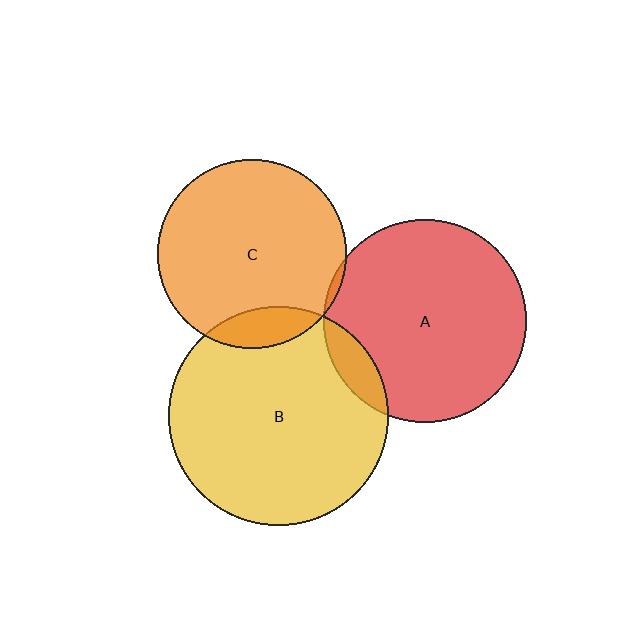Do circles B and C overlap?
Yes.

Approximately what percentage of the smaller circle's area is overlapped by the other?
Approximately 10%.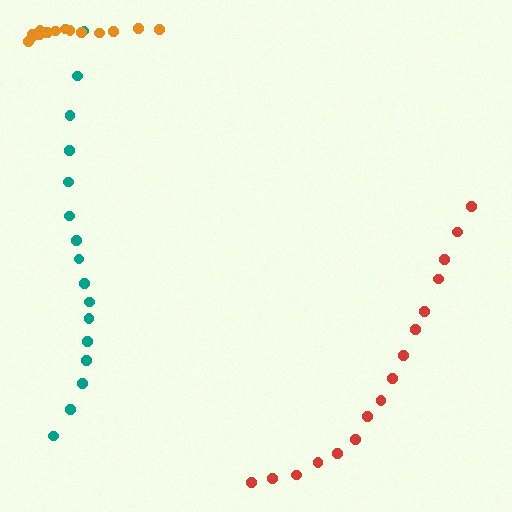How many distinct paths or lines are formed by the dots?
There are 3 distinct paths.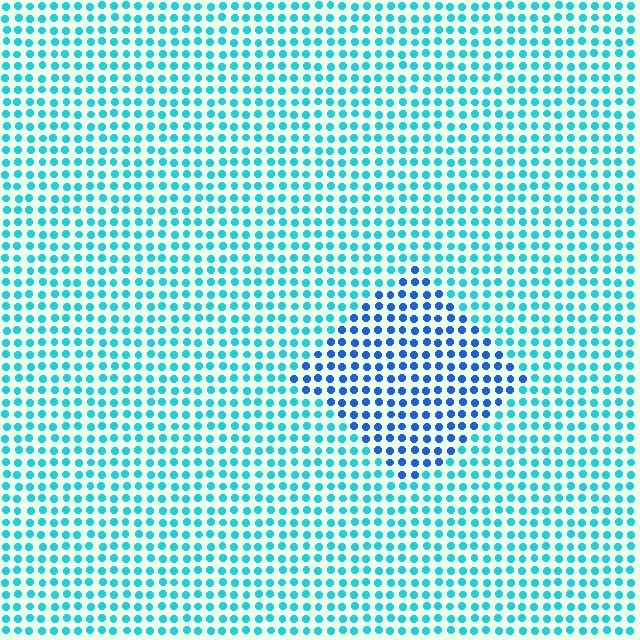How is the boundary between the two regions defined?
The boundary is defined purely by a slight shift in hue (about 37 degrees). Spacing, size, and orientation are identical on both sides.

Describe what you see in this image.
The image is filled with small cyan elements in a uniform arrangement. A diamond-shaped region is visible where the elements are tinted to a slightly different hue, forming a subtle color boundary.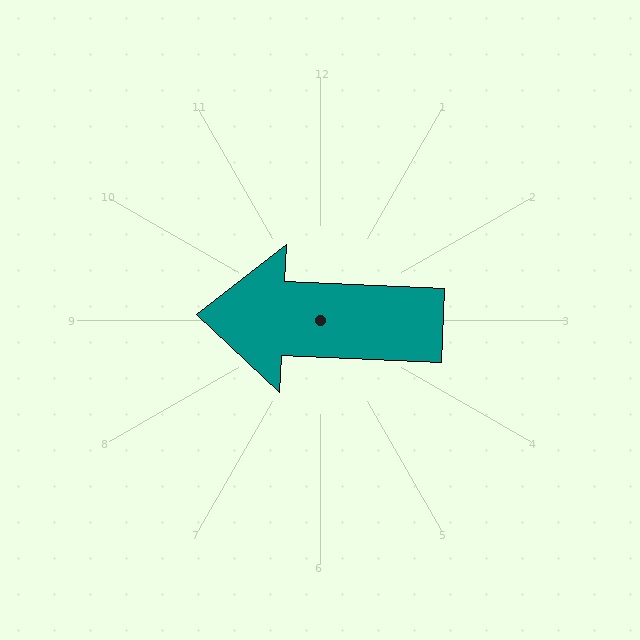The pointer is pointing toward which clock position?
Roughly 9 o'clock.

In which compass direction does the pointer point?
West.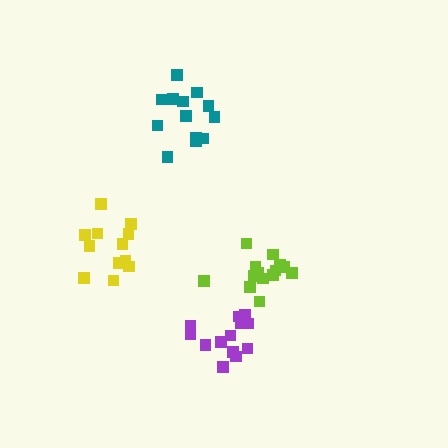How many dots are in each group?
Group 1: 12 dots, Group 2: 15 dots, Group 3: 14 dots, Group 4: 13 dots (54 total).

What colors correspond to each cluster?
The clusters are colored: yellow, lime, teal, purple.